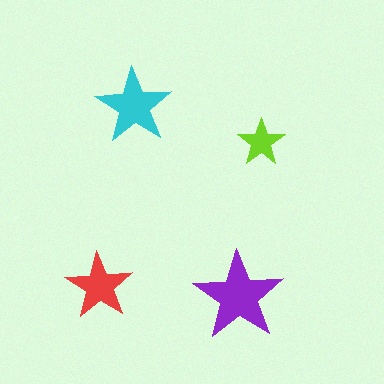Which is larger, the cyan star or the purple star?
The purple one.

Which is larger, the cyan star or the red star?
The cyan one.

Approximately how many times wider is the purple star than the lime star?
About 2 times wider.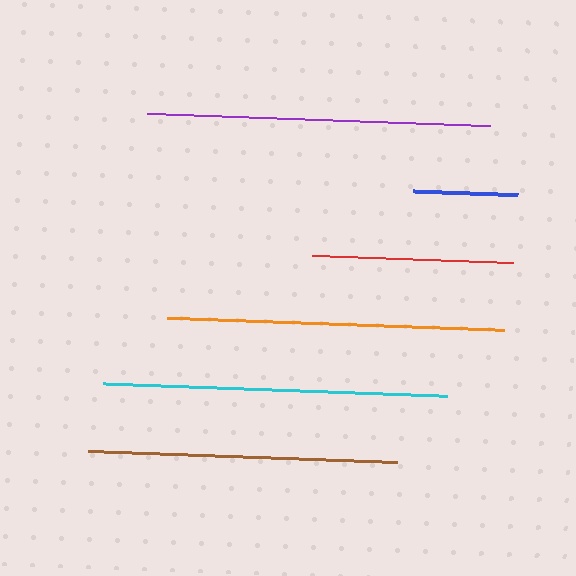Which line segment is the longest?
The cyan line is the longest at approximately 344 pixels.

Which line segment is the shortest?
The blue line is the shortest at approximately 105 pixels.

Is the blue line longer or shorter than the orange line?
The orange line is longer than the blue line.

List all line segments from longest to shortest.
From longest to shortest: cyan, purple, orange, brown, red, blue.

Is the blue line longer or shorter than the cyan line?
The cyan line is longer than the blue line.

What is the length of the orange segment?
The orange segment is approximately 336 pixels long.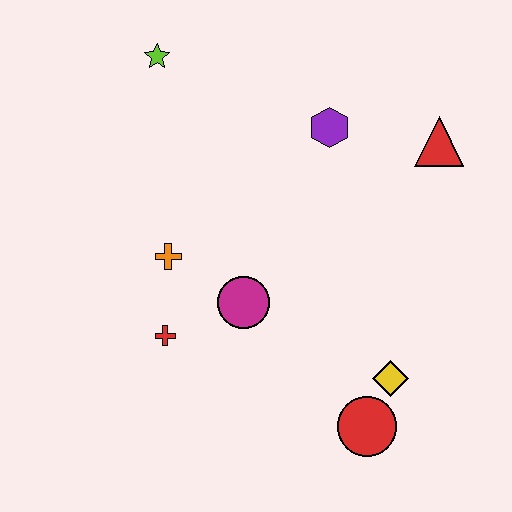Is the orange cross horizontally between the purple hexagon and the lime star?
Yes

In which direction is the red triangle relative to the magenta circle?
The red triangle is to the right of the magenta circle.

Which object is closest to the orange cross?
The red cross is closest to the orange cross.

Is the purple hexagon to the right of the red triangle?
No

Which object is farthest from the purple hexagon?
The red circle is farthest from the purple hexagon.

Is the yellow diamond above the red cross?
No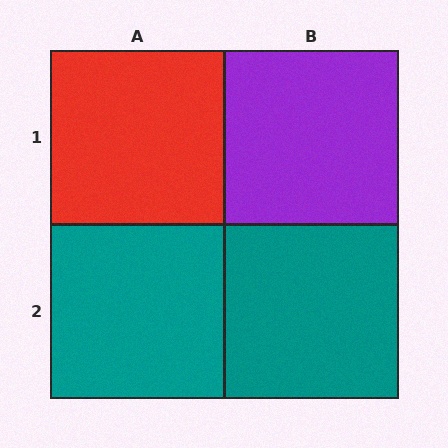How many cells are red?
1 cell is red.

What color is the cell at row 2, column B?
Teal.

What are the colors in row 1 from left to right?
Red, purple.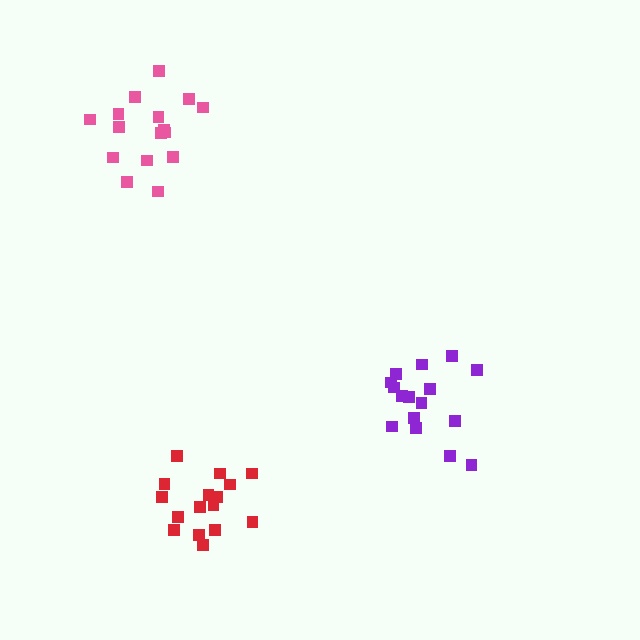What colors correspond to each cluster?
The clusters are colored: pink, red, purple.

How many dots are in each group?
Group 1: 16 dots, Group 2: 16 dots, Group 3: 16 dots (48 total).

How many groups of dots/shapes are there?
There are 3 groups.